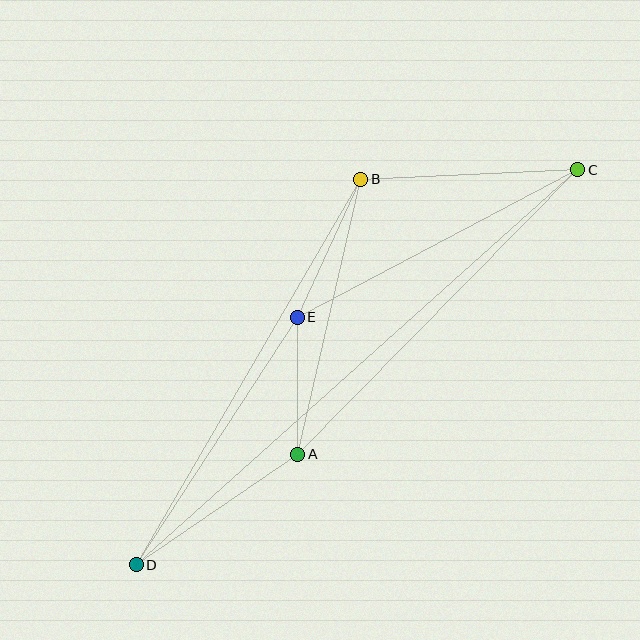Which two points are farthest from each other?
Points C and D are farthest from each other.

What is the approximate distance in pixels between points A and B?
The distance between A and B is approximately 282 pixels.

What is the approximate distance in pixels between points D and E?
The distance between D and E is approximately 295 pixels.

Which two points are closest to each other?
Points A and E are closest to each other.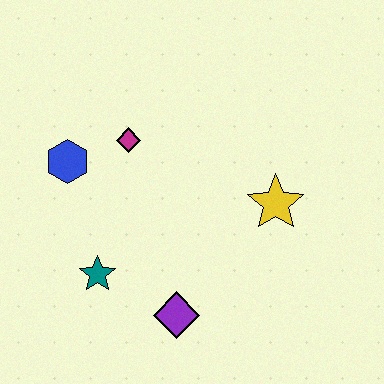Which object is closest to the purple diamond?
The teal star is closest to the purple diamond.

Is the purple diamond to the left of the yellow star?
Yes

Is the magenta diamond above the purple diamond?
Yes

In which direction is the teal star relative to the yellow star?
The teal star is to the left of the yellow star.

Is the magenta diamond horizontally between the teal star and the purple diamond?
Yes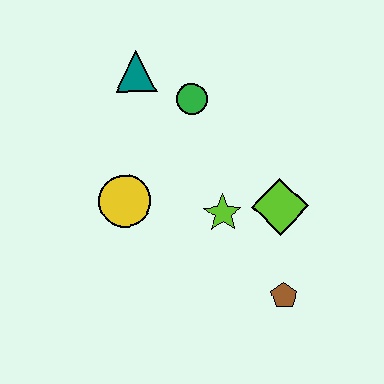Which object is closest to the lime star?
The lime diamond is closest to the lime star.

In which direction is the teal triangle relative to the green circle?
The teal triangle is to the left of the green circle.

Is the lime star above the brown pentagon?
Yes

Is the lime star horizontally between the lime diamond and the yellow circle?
Yes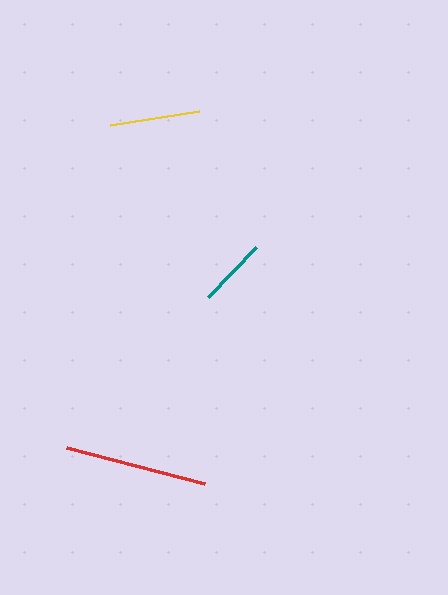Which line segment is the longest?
The red line is the longest at approximately 142 pixels.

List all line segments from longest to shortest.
From longest to shortest: red, yellow, teal.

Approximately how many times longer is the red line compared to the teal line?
The red line is approximately 2.1 times the length of the teal line.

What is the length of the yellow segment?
The yellow segment is approximately 90 pixels long.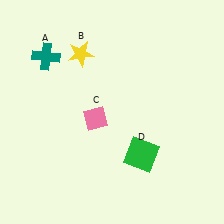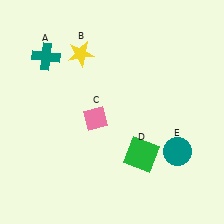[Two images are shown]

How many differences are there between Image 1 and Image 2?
There is 1 difference between the two images.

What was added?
A teal circle (E) was added in Image 2.